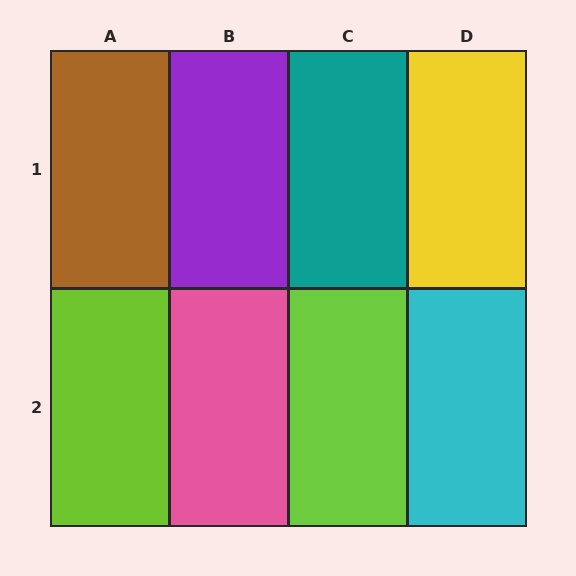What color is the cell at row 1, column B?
Purple.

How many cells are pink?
1 cell is pink.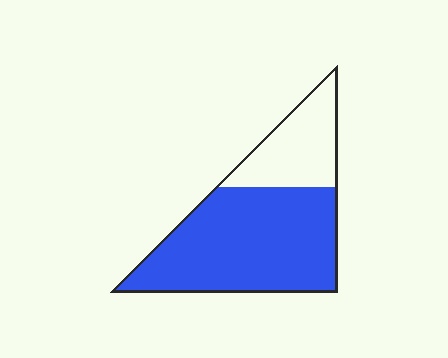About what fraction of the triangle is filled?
About three quarters (3/4).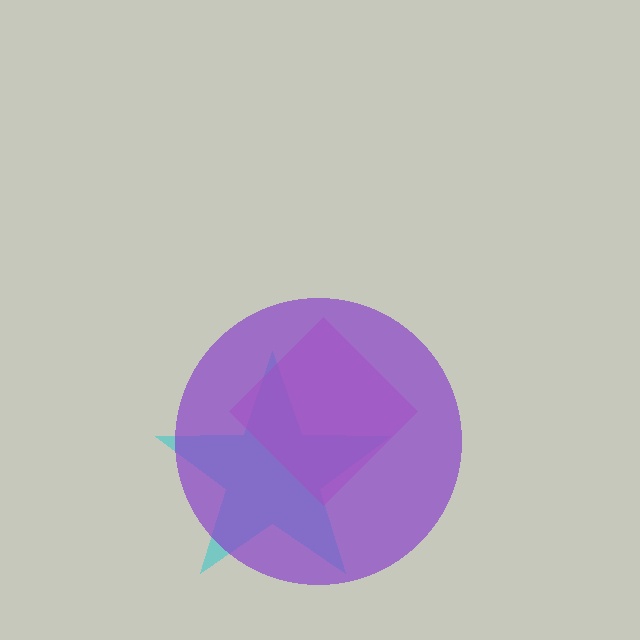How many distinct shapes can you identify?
There are 3 distinct shapes: a cyan star, a pink diamond, a purple circle.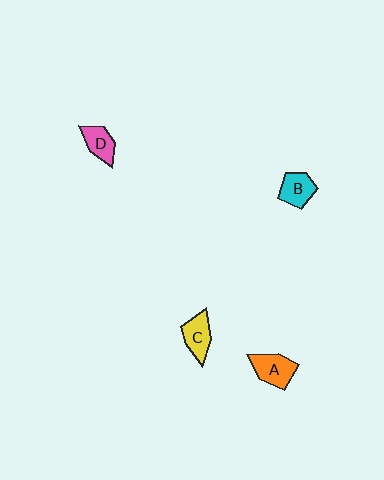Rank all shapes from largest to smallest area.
From largest to smallest: A (orange), C (yellow), B (cyan), D (pink).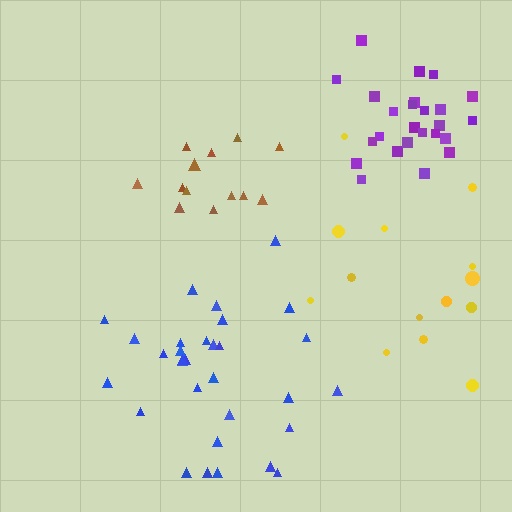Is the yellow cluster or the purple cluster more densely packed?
Purple.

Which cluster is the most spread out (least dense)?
Yellow.